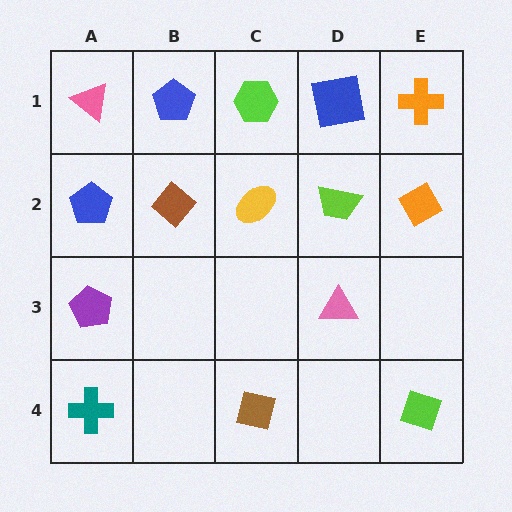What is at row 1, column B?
A blue pentagon.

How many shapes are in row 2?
5 shapes.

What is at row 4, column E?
A lime diamond.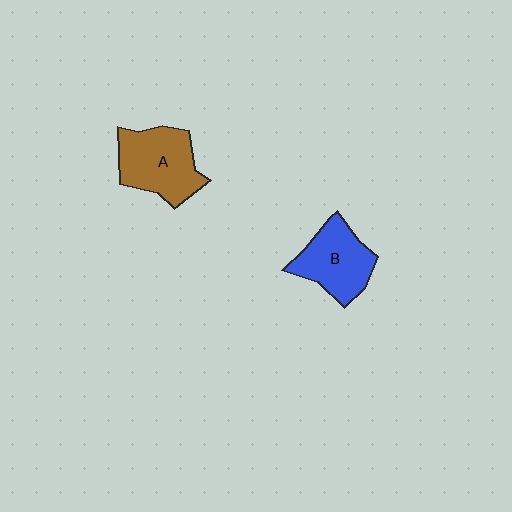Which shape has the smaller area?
Shape B (blue).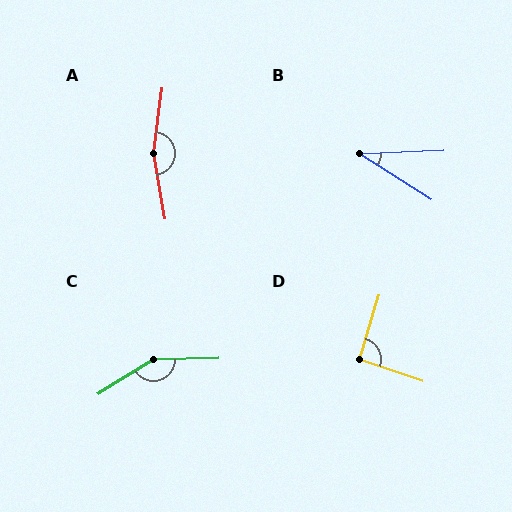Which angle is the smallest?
B, at approximately 35 degrees.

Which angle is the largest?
A, at approximately 163 degrees.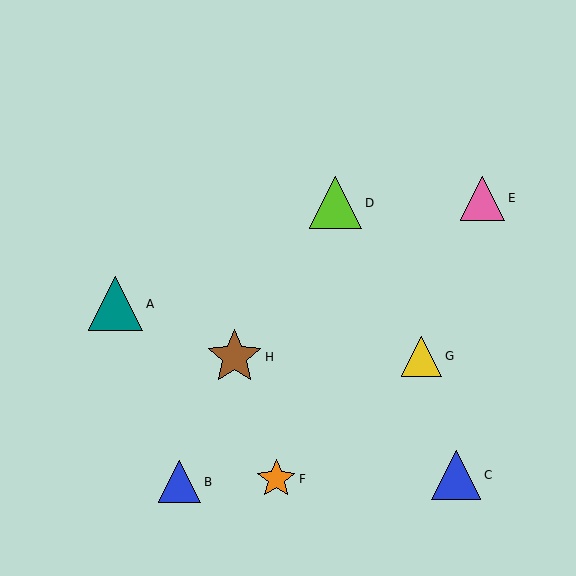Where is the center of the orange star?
The center of the orange star is at (276, 479).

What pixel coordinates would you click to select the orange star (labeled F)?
Click at (276, 479) to select the orange star F.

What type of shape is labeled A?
Shape A is a teal triangle.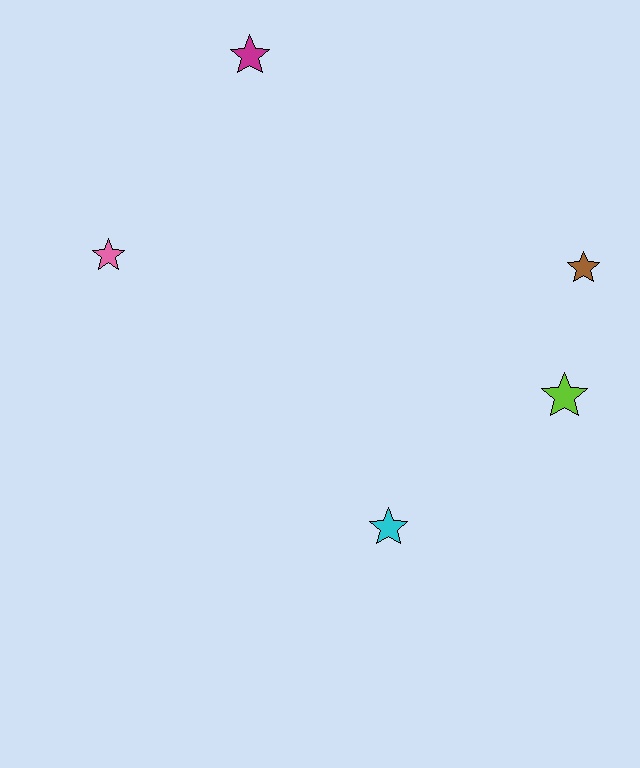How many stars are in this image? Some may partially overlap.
There are 5 stars.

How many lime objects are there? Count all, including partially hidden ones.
There is 1 lime object.